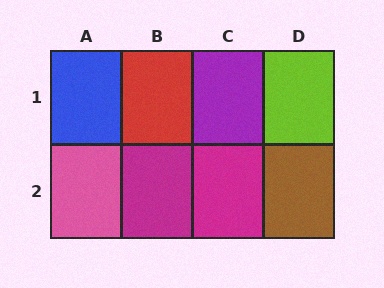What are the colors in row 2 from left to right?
Pink, magenta, magenta, brown.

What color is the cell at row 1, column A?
Blue.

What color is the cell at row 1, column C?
Purple.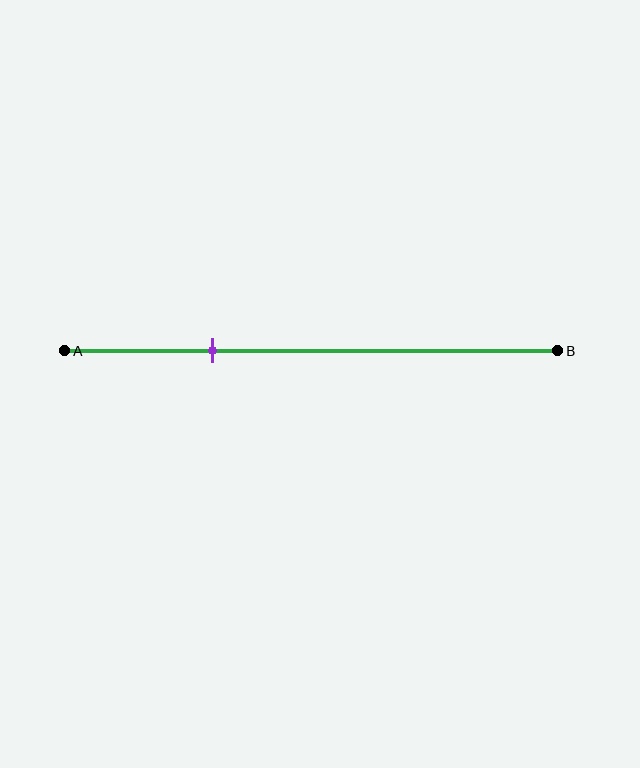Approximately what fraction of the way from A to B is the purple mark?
The purple mark is approximately 30% of the way from A to B.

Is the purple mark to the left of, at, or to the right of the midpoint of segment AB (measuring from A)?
The purple mark is to the left of the midpoint of segment AB.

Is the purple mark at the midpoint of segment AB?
No, the mark is at about 30% from A, not at the 50% midpoint.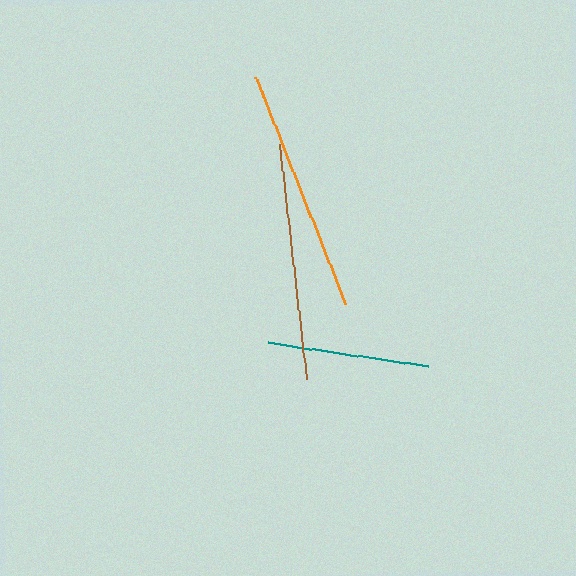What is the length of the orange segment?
The orange segment is approximately 244 pixels long.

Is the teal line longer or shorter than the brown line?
The brown line is longer than the teal line.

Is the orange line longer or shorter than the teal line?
The orange line is longer than the teal line.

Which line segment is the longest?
The orange line is the longest at approximately 244 pixels.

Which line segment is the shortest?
The teal line is the shortest at approximately 161 pixels.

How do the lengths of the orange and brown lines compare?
The orange and brown lines are approximately the same length.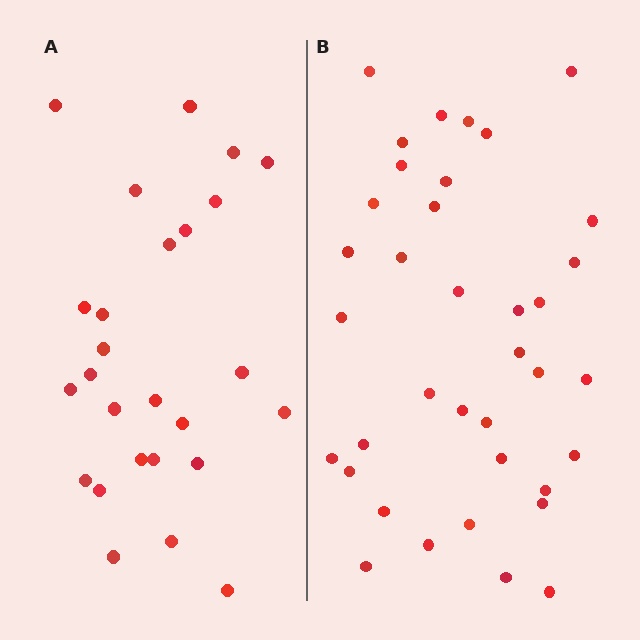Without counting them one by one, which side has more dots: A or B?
Region B (the right region) has more dots.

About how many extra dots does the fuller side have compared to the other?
Region B has roughly 12 or so more dots than region A.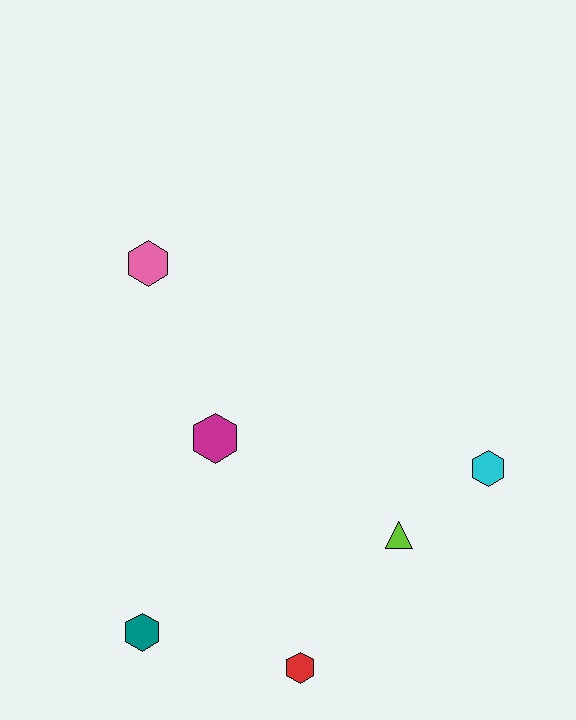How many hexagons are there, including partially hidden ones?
There are 5 hexagons.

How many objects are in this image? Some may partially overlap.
There are 6 objects.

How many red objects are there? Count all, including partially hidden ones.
There is 1 red object.